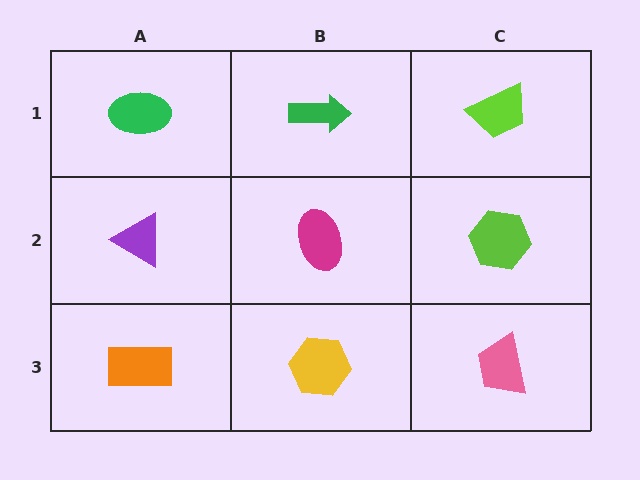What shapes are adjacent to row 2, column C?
A lime trapezoid (row 1, column C), a pink trapezoid (row 3, column C), a magenta ellipse (row 2, column B).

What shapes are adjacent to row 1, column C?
A lime hexagon (row 2, column C), a green arrow (row 1, column B).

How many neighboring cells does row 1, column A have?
2.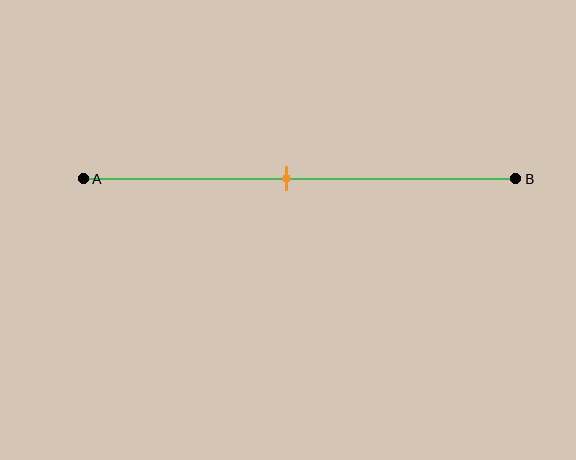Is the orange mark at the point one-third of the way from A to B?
No, the mark is at about 45% from A, not at the 33% one-third point.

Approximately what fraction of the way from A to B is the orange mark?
The orange mark is approximately 45% of the way from A to B.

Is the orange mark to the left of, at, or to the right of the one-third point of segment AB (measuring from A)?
The orange mark is to the right of the one-third point of segment AB.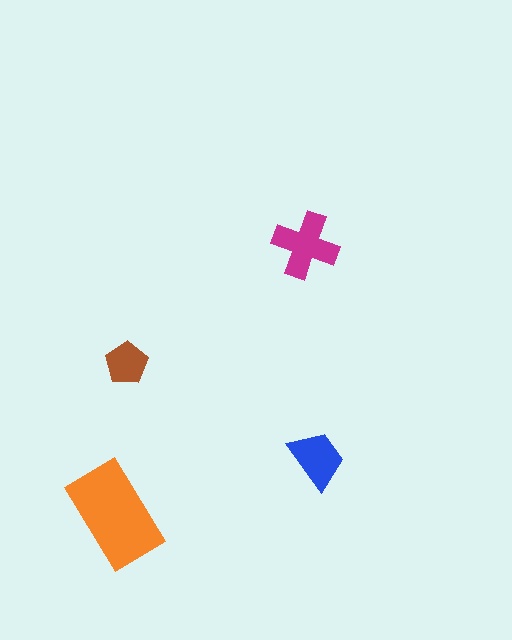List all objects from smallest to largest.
The brown pentagon, the blue trapezoid, the magenta cross, the orange rectangle.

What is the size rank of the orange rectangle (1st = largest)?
1st.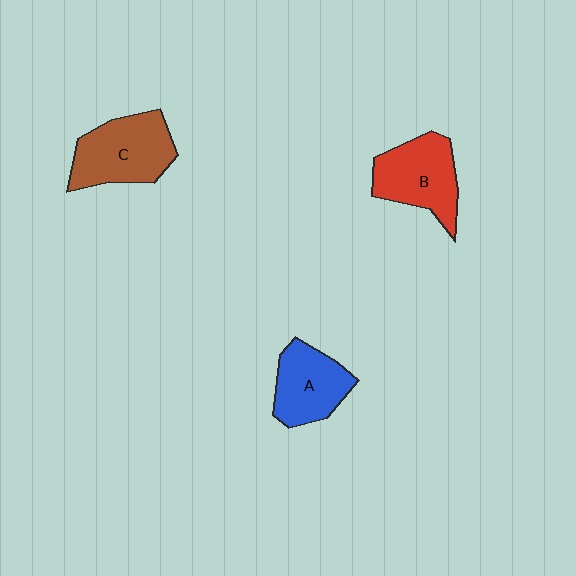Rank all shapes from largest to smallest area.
From largest to smallest: C (brown), B (red), A (blue).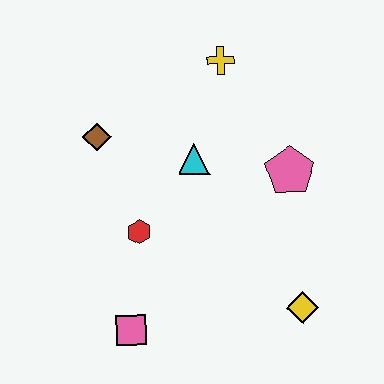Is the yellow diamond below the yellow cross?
Yes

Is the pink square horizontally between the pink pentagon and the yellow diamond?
No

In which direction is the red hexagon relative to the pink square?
The red hexagon is above the pink square.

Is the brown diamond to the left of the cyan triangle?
Yes